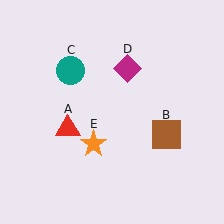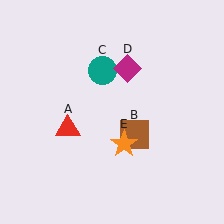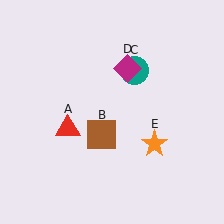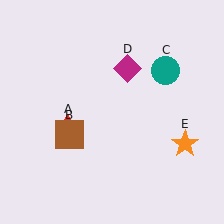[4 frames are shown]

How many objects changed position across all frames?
3 objects changed position: brown square (object B), teal circle (object C), orange star (object E).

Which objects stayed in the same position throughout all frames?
Red triangle (object A) and magenta diamond (object D) remained stationary.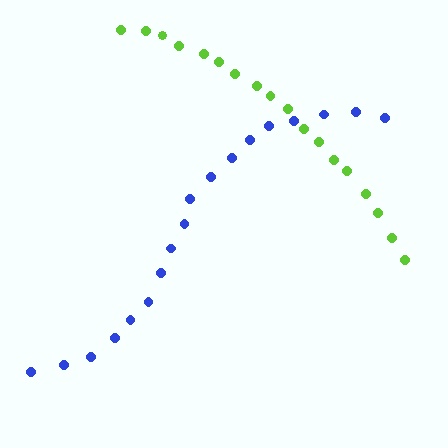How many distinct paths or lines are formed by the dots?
There are 2 distinct paths.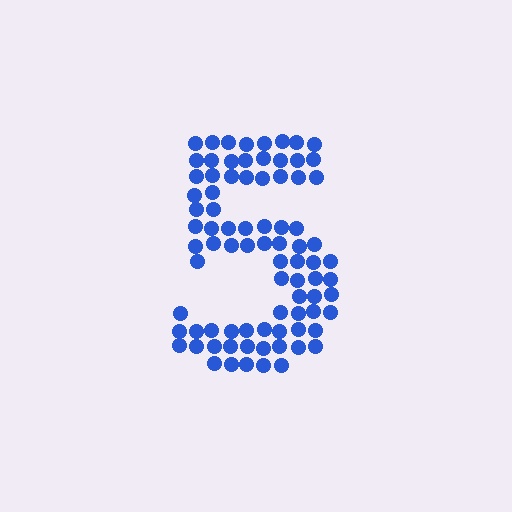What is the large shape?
The large shape is the digit 5.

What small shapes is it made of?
It is made of small circles.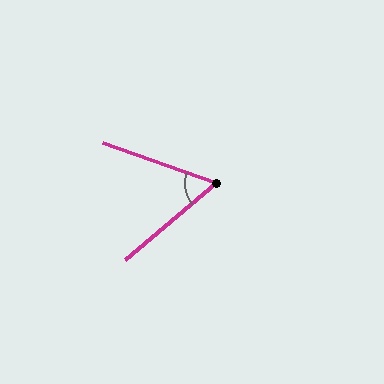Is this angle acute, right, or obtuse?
It is acute.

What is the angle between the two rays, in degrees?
Approximately 60 degrees.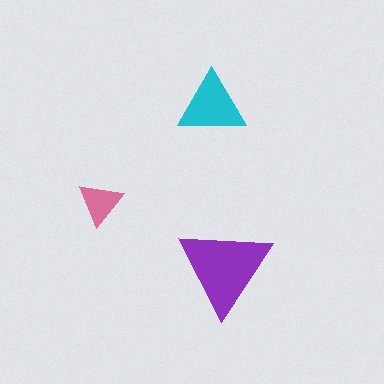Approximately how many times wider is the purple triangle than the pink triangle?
About 2 times wider.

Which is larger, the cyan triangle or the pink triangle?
The cyan one.